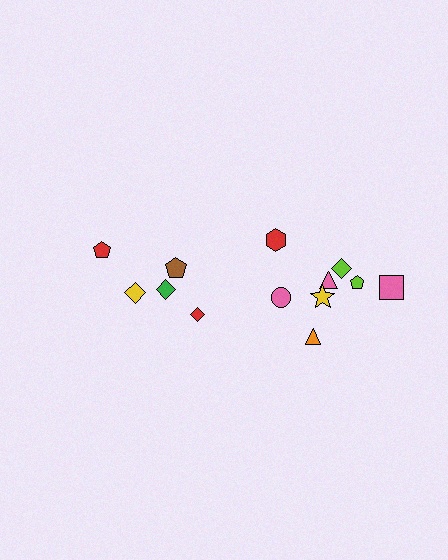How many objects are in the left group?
There are 5 objects.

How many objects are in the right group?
There are 8 objects.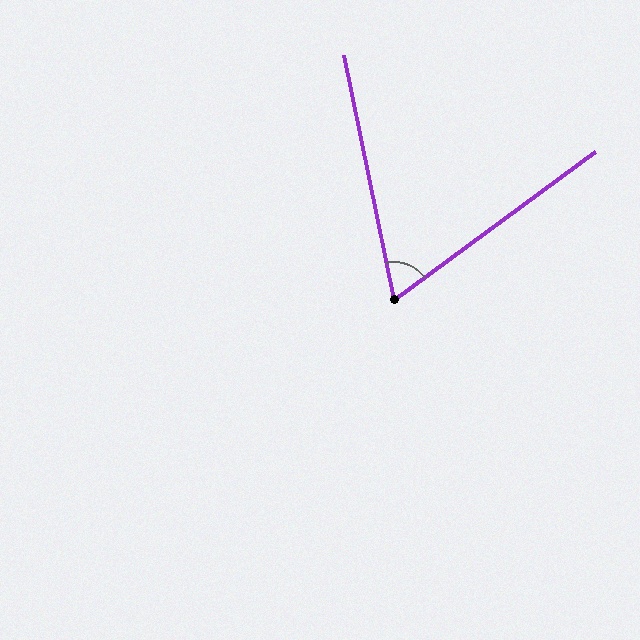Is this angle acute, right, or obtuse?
It is acute.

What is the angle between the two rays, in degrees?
Approximately 65 degrees.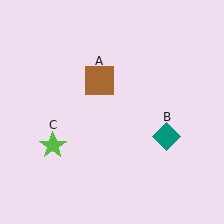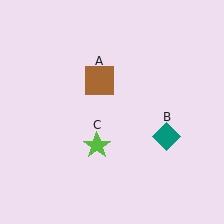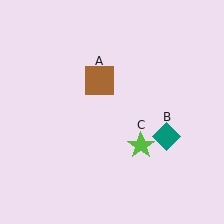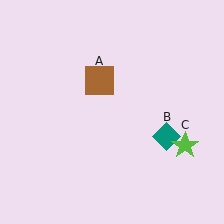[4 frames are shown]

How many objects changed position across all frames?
1 object changed position: lime star (object C).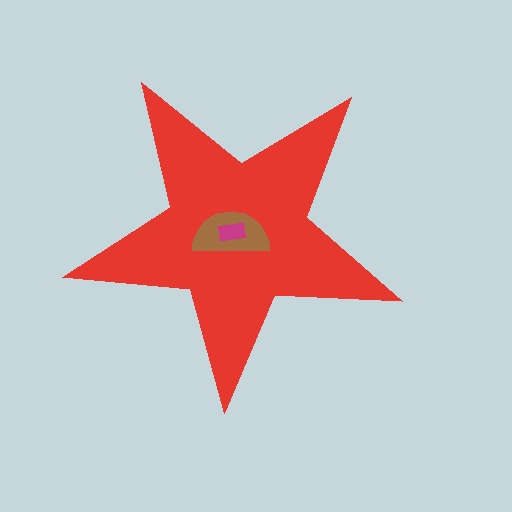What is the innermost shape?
The magenta rectangle.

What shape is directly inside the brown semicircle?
The magenta rectangle.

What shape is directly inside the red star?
The brown semicircle.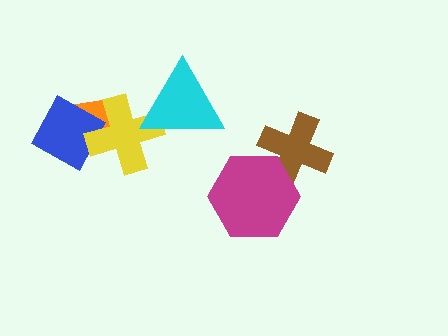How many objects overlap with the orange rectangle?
2 objects overlap with the orange rectangle.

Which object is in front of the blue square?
The yellow cross is in front of the blue square.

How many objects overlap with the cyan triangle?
1 object overlaps with the cyan triangle.